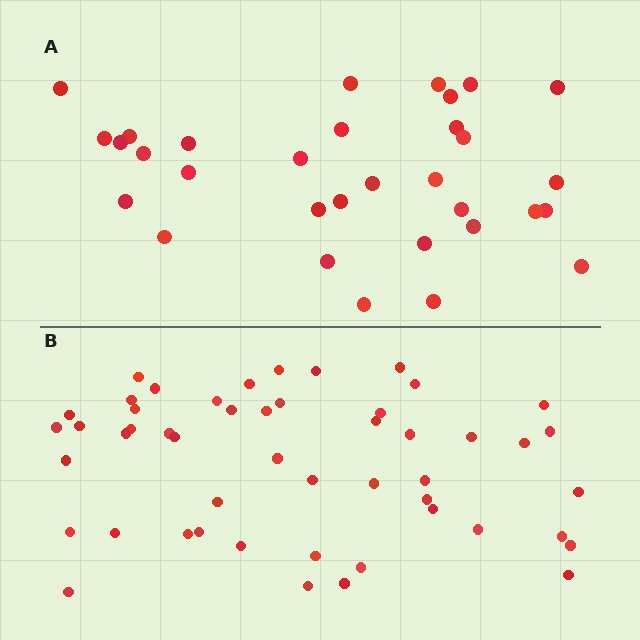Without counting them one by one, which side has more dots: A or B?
Region B (the bottom region) has more dots.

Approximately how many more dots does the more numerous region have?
Region B has approximately 20 more dots than region A.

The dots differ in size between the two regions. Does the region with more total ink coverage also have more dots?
No. Region A has more total ink coverage because its dots are larger, but region B actually contains more individual dots. Total area can be misleading — the number of items is what matters here.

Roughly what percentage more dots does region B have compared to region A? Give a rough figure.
About 55% more.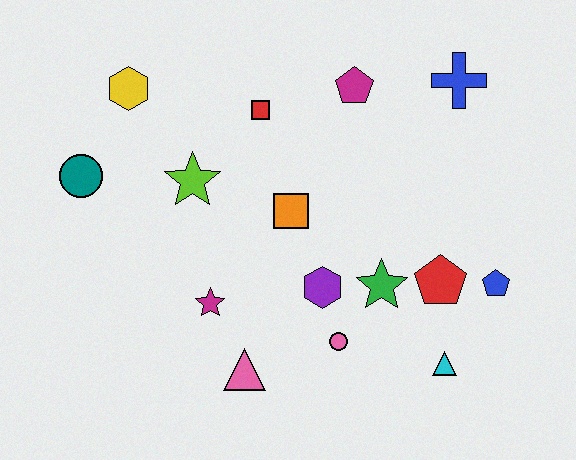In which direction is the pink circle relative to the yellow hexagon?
The pink circle is below the yellow hexagon.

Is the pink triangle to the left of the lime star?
No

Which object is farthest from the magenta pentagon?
The pink triangle is farthest from the magenta pentagon.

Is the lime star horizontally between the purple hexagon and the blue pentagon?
No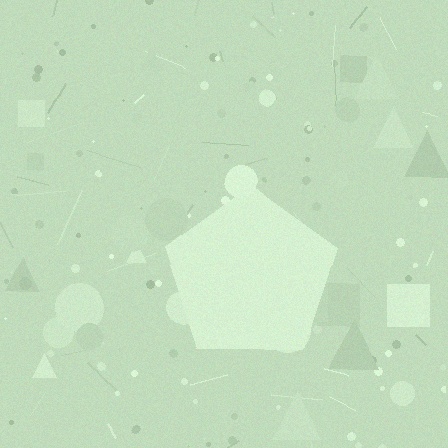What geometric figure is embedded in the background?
A pentagon is embedded in the background.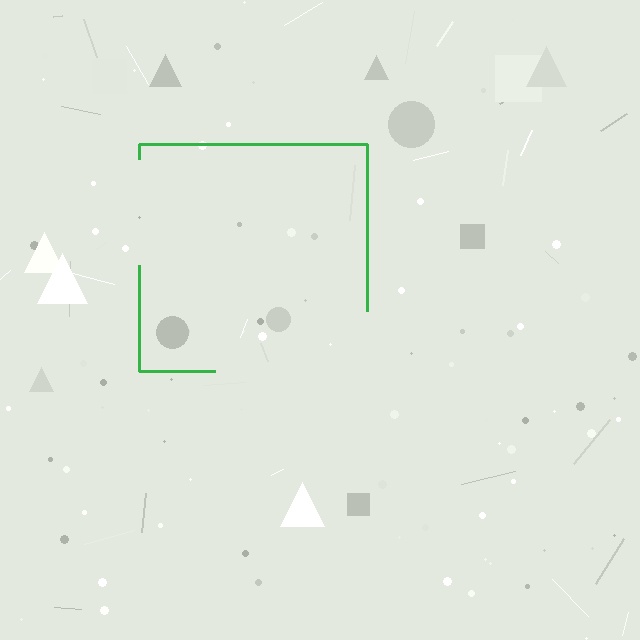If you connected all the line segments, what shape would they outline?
They would outline a square.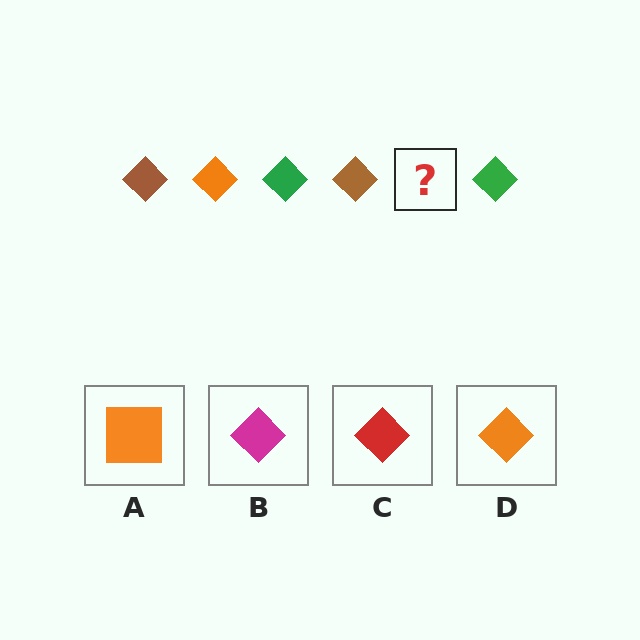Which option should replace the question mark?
Option D.